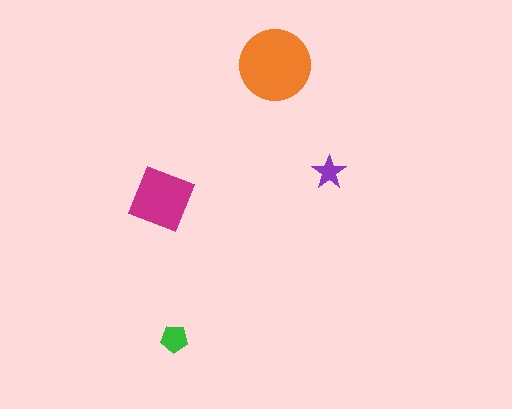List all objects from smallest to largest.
The purple star, the green pentagon, the magenta diamond, the orange circle.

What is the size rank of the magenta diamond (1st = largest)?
2nd.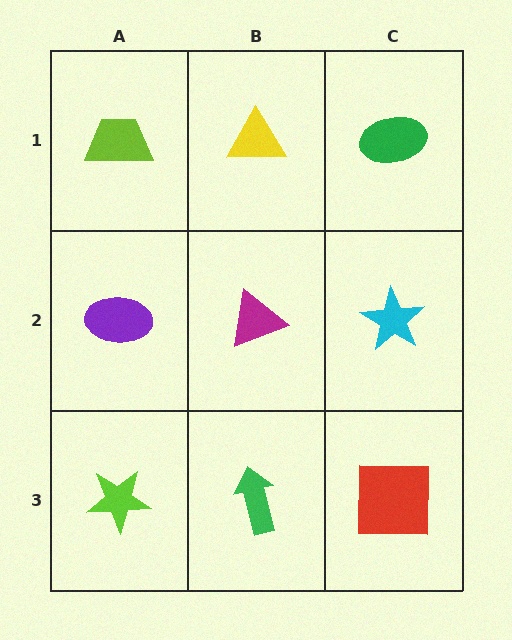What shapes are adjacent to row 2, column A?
A lime trapezoid (row 1, column A), a lime star (row 3, column A), a magenta triangle (row 2, column B).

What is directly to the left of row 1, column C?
A yellow triangle.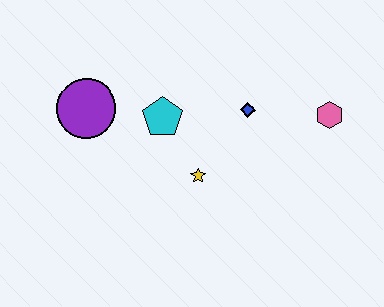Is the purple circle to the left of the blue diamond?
Yes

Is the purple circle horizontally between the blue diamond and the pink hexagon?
No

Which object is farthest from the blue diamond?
The purple circle is farthest from the blue diamond.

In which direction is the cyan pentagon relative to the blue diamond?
The cyan pentagon is to the left of the blue diamond.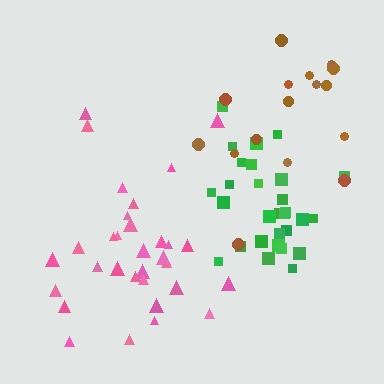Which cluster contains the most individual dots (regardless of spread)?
Pink (32).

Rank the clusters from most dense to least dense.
pink, green, brown.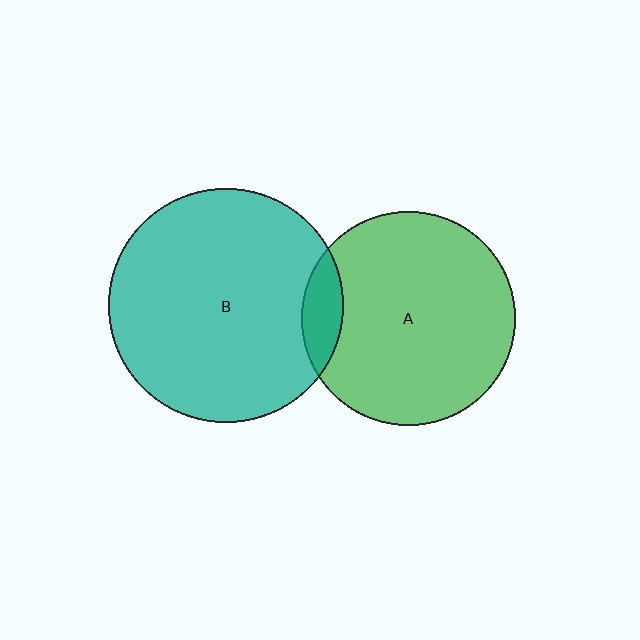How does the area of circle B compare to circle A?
Approximately 1.2 times.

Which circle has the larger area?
Circle B (teal).